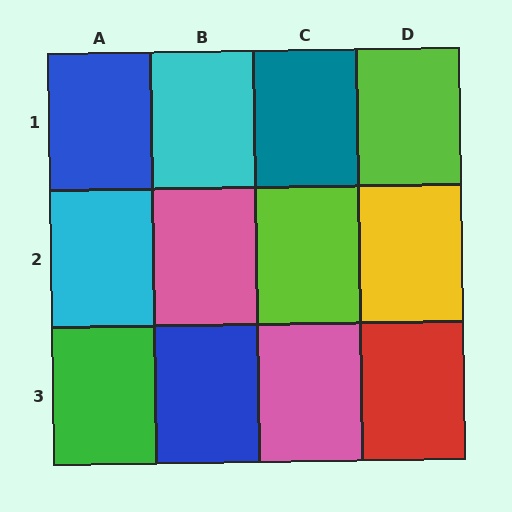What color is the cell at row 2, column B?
Pink.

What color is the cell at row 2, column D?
Yellow.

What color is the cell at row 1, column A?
Blue.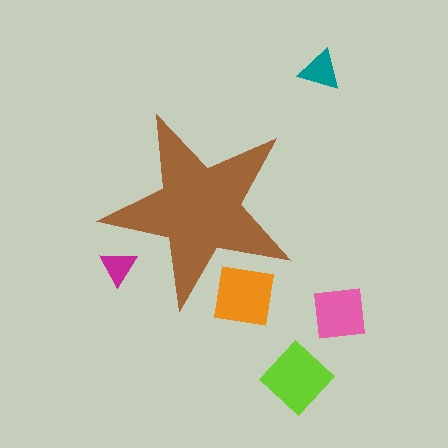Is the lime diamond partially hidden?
No, the lime diamond is fully visible.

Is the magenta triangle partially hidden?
Yes, the magenta triangle is partially hidden behind the brown star.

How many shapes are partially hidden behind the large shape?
2 shapes are partially hidden.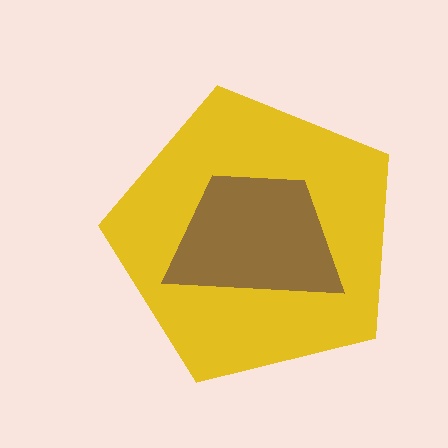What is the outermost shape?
The yellow pentagon.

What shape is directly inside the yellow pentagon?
The brown trapezoid.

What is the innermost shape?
The brown trapezoid.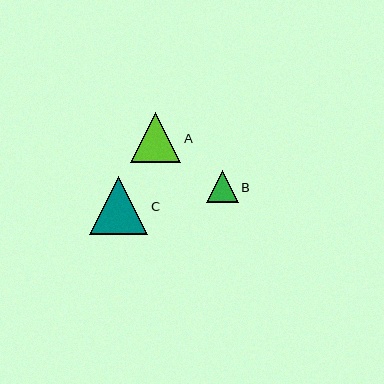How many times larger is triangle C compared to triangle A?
Triangle C is approximately 1.2 times the size of triangle A.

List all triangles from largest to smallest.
From largest to smallest: C, A, B.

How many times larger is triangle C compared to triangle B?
Triangle C is approximately 1.8 times the size of triangle B.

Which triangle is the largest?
Triangle C is the largest with a size of approximately 58 pixels.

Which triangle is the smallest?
Triangle B is the smallest with a size of approximately 32 pixels.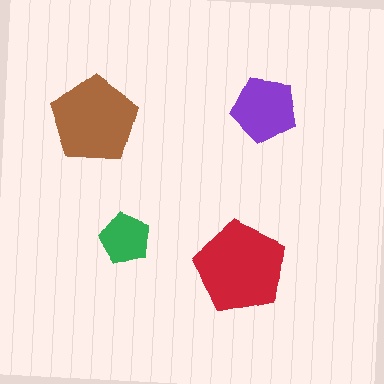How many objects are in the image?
There are 4 objects in the image.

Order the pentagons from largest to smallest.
the red one, the brown one, the purple one, the green one.